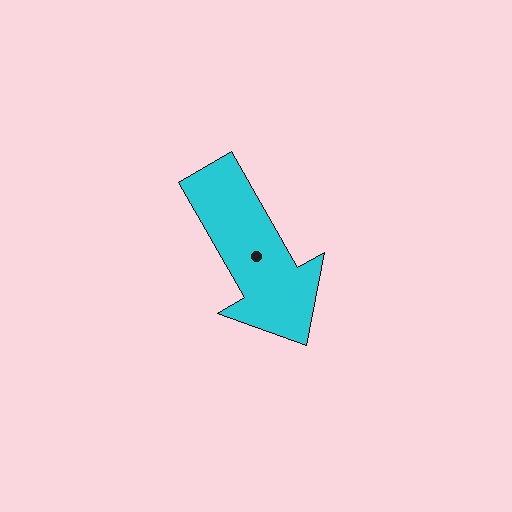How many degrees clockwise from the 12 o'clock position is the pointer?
Approximately 150 degrees.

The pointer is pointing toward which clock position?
Roughly 5 o'clock.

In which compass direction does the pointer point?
Southeast.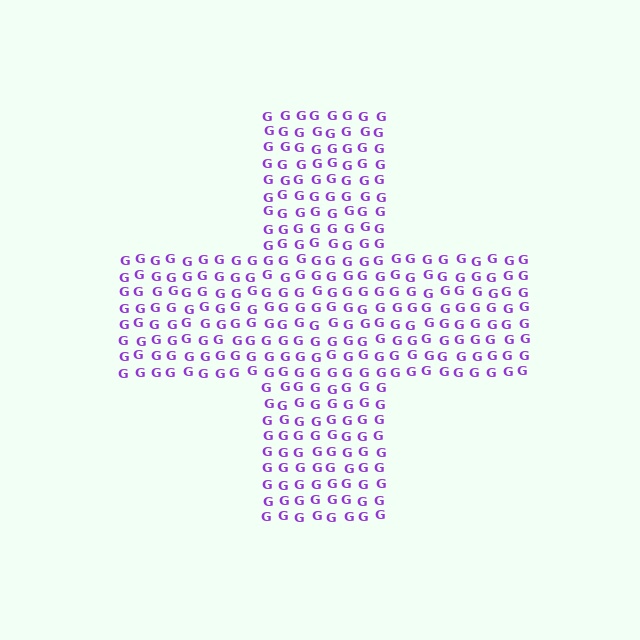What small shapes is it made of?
It is made of small letter G's.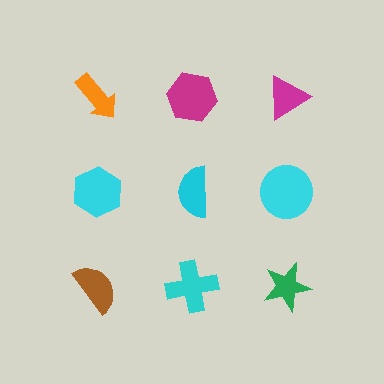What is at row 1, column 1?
An orange arrow.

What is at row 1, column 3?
A magenta triangle.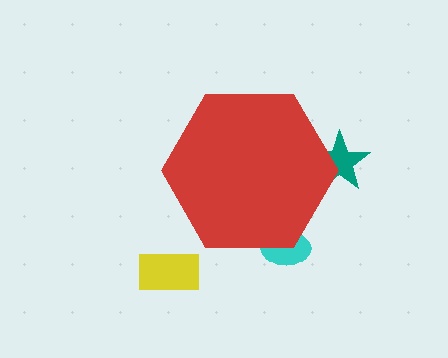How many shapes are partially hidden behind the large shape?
2 shapes are partially hidden.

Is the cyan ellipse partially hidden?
Yes, the cyan ellipse is partially hidden behind the red hexagon.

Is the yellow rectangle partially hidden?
No, the yellow rectangle is fully visible.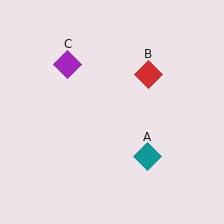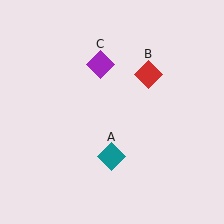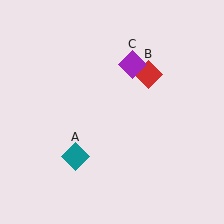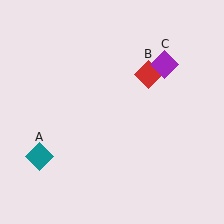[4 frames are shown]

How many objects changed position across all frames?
2 objects changed position: teal diamond (object A), purple diamond (object C).